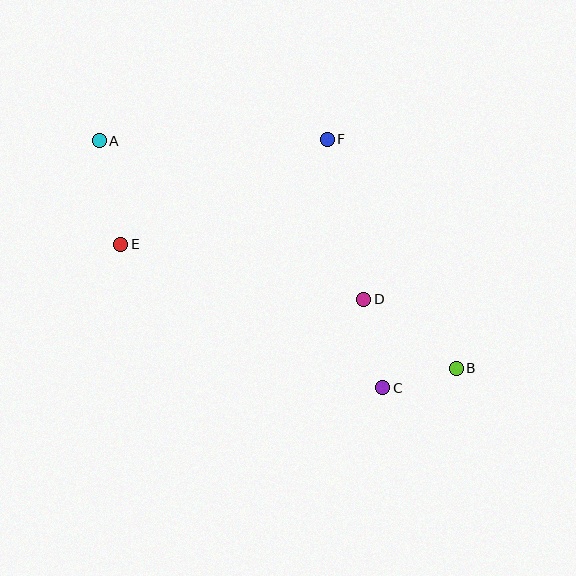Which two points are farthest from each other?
Points A and B are farthest from each other.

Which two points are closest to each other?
Points B and C are closest to each other.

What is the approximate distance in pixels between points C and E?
The distance between C and E is approximately 299 pixels.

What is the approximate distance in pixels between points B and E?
The distance between B and E is approximately 358 pixels.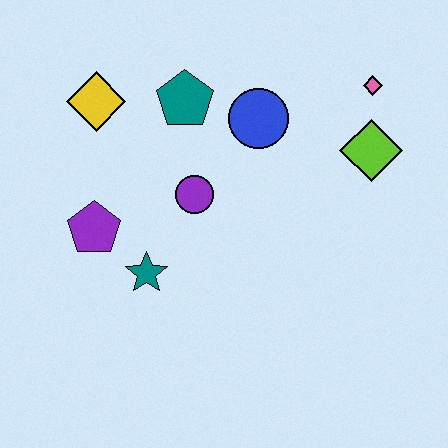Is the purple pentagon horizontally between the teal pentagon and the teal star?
No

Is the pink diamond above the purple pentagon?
Yes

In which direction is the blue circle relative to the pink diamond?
The blue circle is to the left of the pink diamond.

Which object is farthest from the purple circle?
The pink diamond is farthest from the purple circle.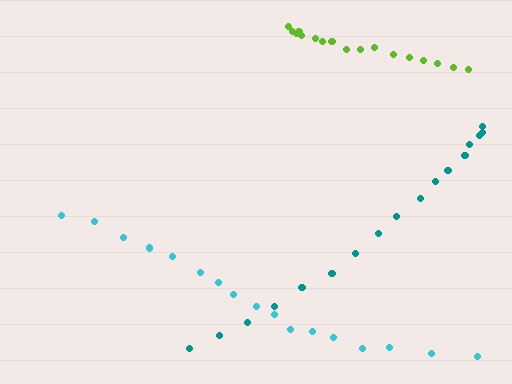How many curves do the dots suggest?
There are 3 distinct paths.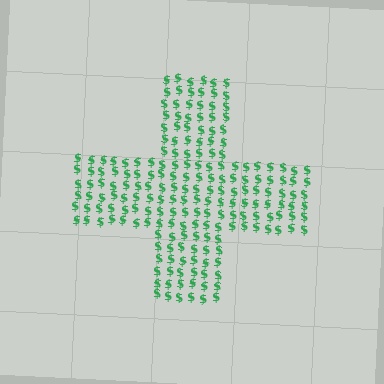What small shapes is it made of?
It is made of small dollar signs.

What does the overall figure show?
The overall figure shows a cross.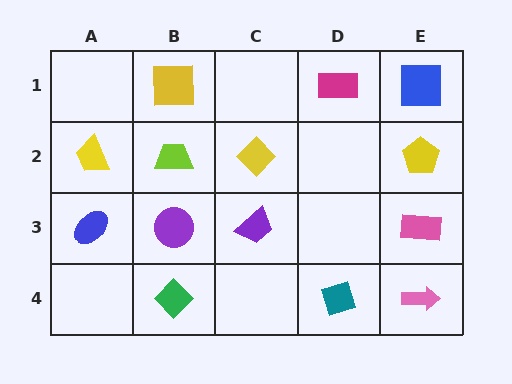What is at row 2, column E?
A yellow pentagon.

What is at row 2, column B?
A lime trapezoid.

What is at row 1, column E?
A blue square.